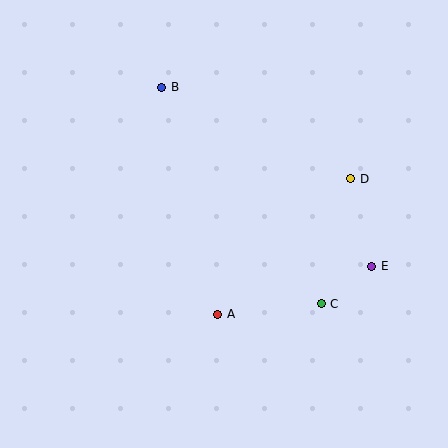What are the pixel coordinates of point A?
Point A is at (218, 314).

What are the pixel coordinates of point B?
Point B is at (162, 87).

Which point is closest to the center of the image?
Point A at (218, 314) is closest to the center.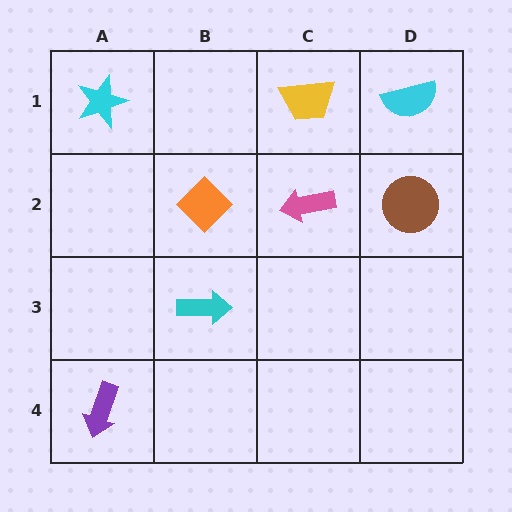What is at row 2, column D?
A brown circle.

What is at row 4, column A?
A purple arrow.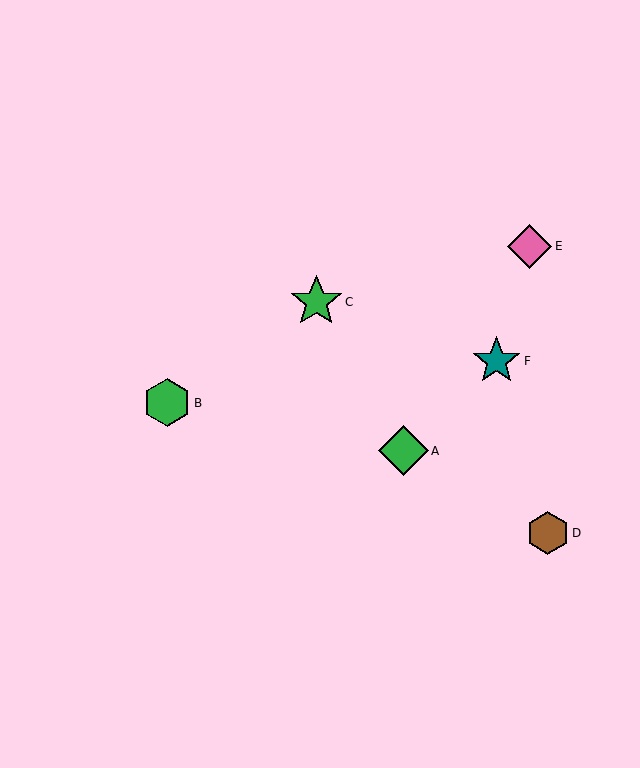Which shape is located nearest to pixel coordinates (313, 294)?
The green star (labeled C) at (316, 302) is nearest to that location.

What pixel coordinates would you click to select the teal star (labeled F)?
Click at (496, 361) to select the teal star F.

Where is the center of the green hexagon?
The center of the green hexagon is at (167, 403).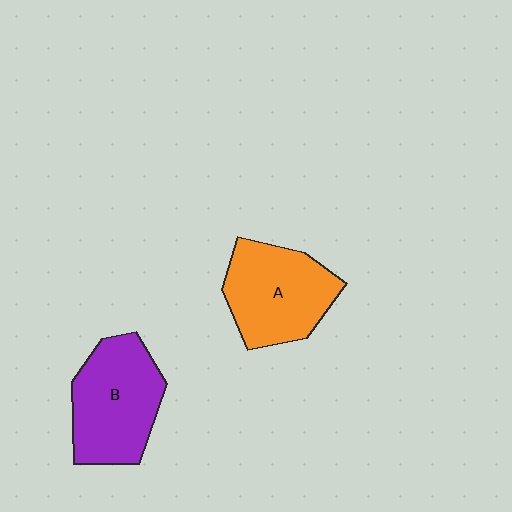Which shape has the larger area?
Shape B (purple).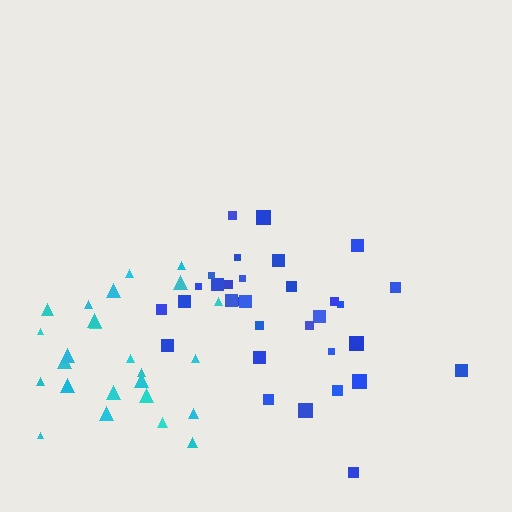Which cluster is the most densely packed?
Blue.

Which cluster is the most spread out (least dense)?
Cyan.